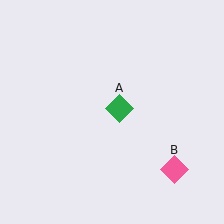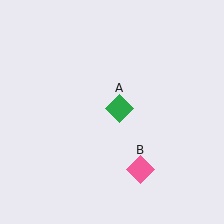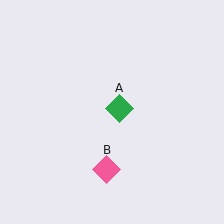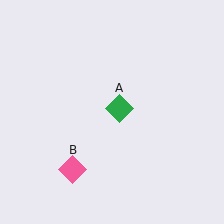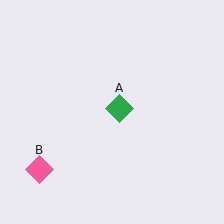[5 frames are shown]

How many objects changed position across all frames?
1 object changed position: pink diamond (object B).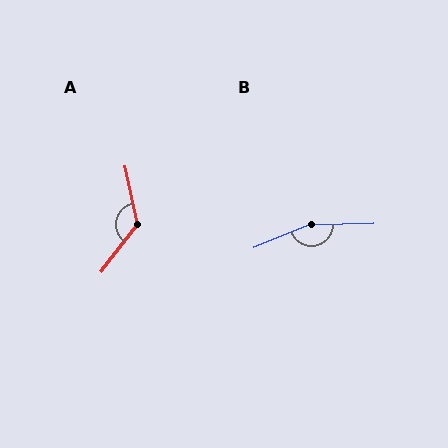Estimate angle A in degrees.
Approximately 130 degrees.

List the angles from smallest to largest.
A (130°), B (159°).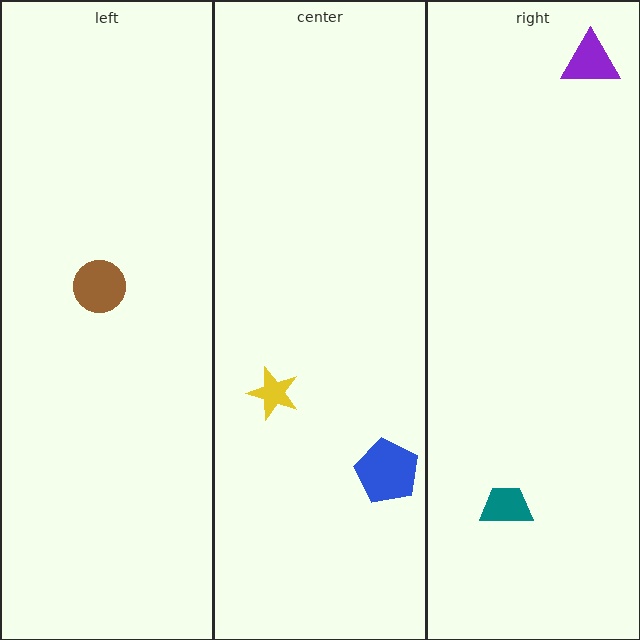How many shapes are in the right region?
2.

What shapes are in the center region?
The blue pentagon, the yellow star.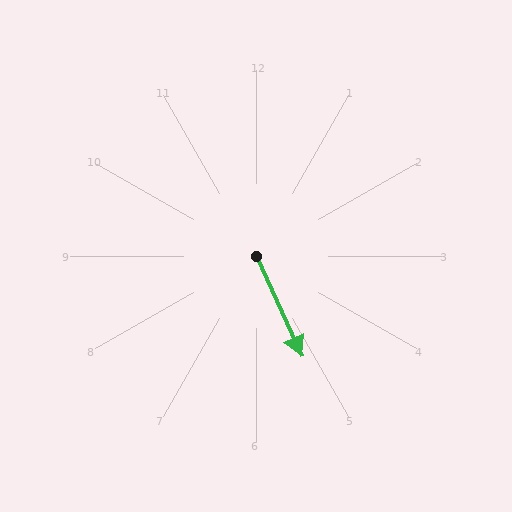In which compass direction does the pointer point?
Southeast.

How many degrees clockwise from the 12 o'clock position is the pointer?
Approximately 155 degrees.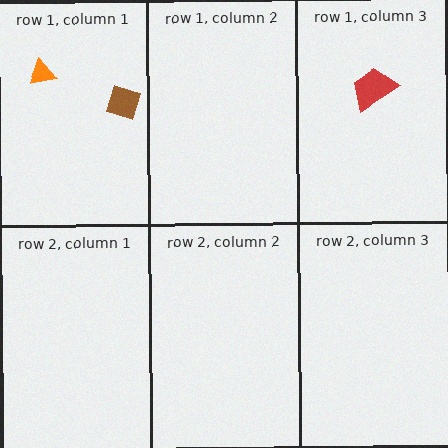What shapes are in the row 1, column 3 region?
The red trapezoid.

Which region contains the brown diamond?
The row 1, column 1 region.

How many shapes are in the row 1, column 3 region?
1.